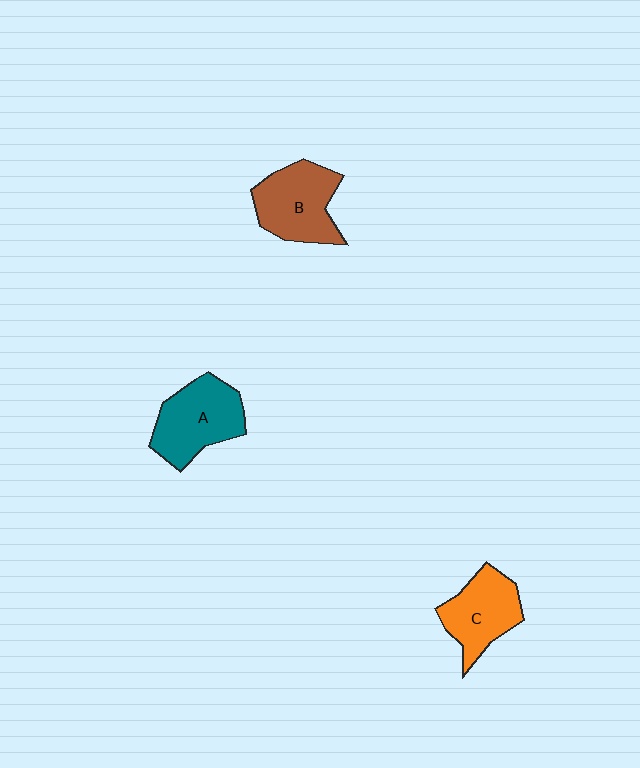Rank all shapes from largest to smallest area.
From largest to smallest: A (teal), B (brown), C (orange).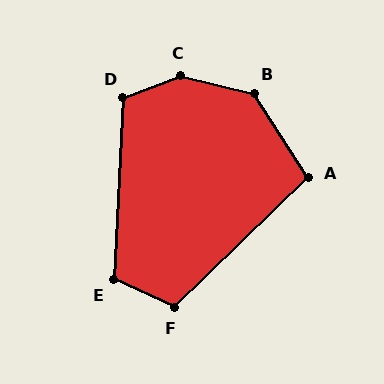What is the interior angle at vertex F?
Approximately 110 degrees (obtuse).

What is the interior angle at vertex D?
Approximately 114 degrees (obtuse).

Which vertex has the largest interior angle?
C, at approximately 146 degrees.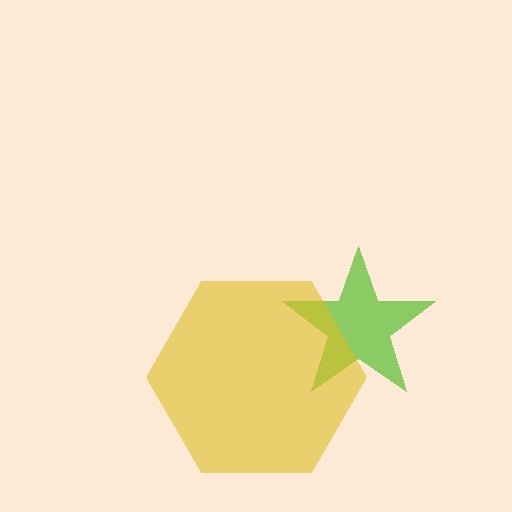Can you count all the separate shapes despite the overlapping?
Yes, there are 2 separate shapes.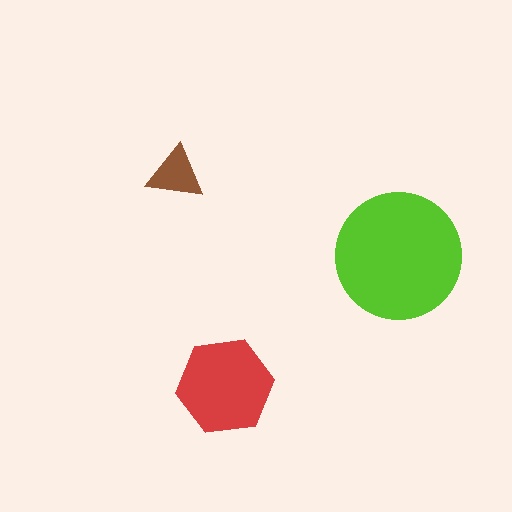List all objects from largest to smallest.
The lime circle, the red hexagon, the brown triangle.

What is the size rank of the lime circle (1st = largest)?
1st.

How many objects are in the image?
There are 3 objects in the image.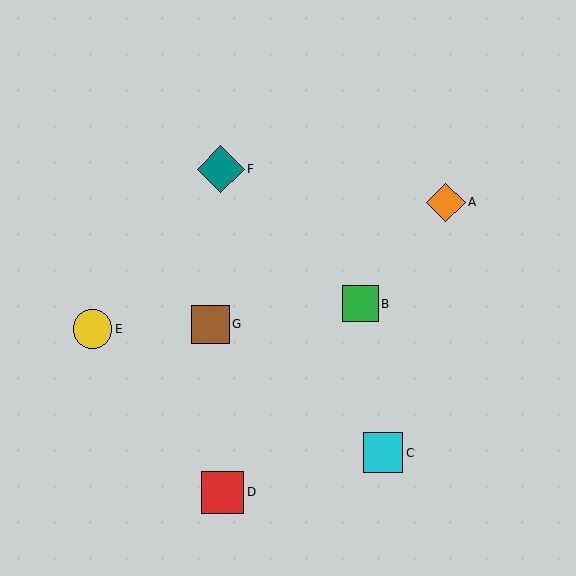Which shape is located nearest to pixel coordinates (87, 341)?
The yellow circle (labeled E) at (92, 329) is nearest to that location.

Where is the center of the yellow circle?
The center of the yellow circle is at (92, 329).